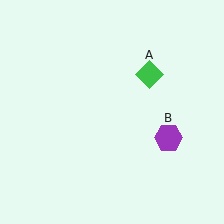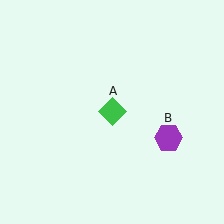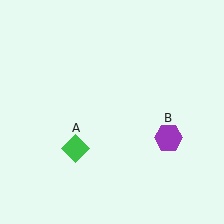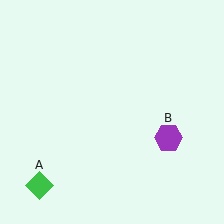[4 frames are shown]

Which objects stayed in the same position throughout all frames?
Purple hexagon (object B) remained stationary.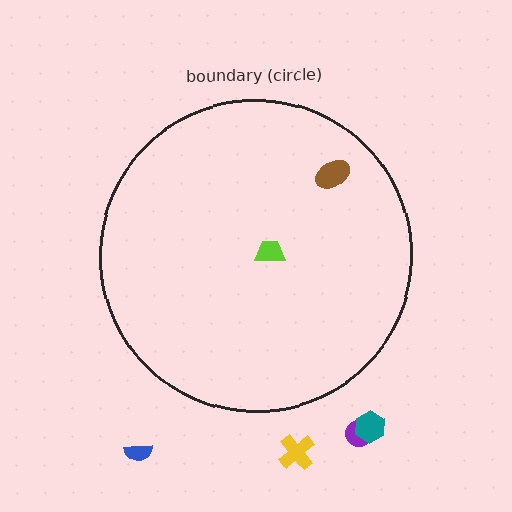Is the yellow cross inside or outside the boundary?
Outside.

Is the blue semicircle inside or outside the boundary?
Outside.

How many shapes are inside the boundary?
2 inside, 4 outside.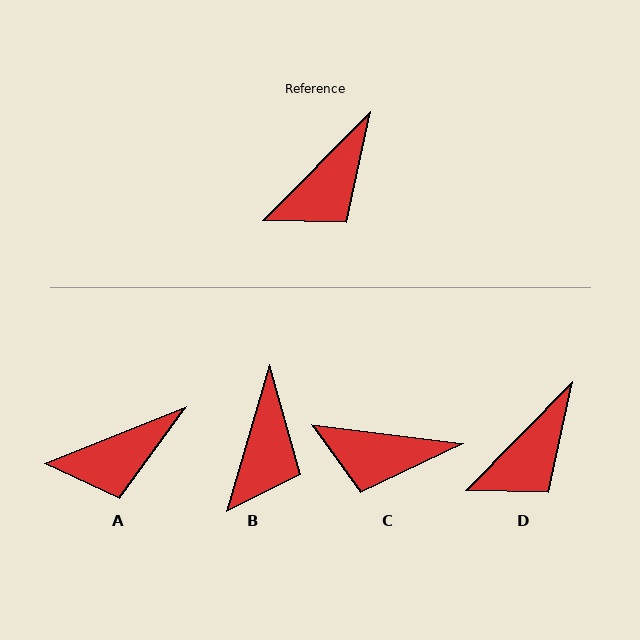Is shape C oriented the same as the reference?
No, it is off by about 53 degrees.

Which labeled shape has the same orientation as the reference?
D.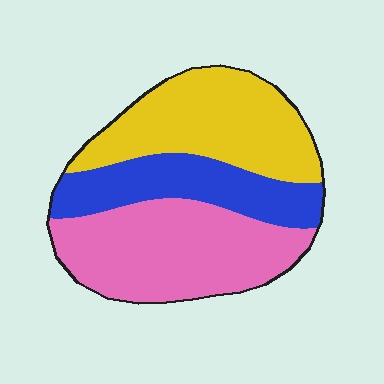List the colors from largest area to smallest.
From largest to smallest: pink, yellow, blue.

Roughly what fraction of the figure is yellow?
Yellow covers 35% of the figure.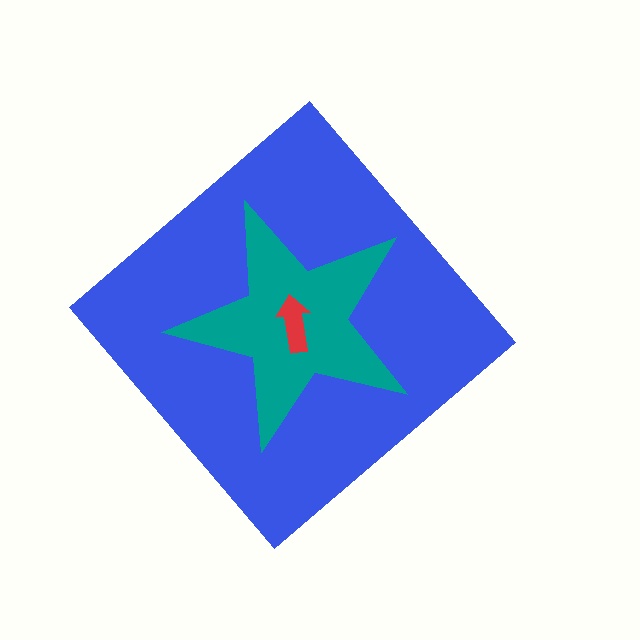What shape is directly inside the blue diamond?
The teal star.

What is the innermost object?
The red arrow.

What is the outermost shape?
The blue diamond.